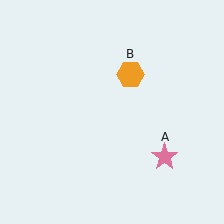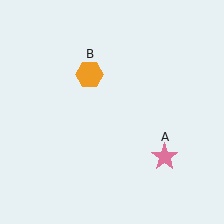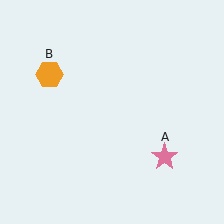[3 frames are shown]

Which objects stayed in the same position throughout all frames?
Pink star (object A) remained stationary.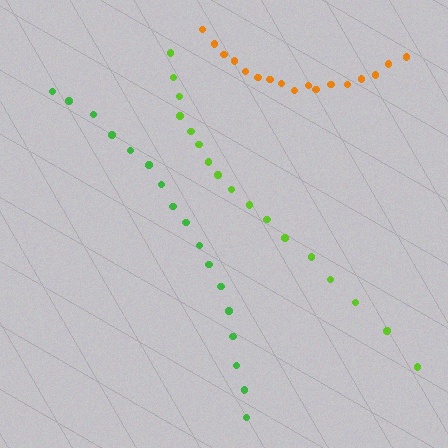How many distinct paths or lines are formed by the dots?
There are 3 distinct paths.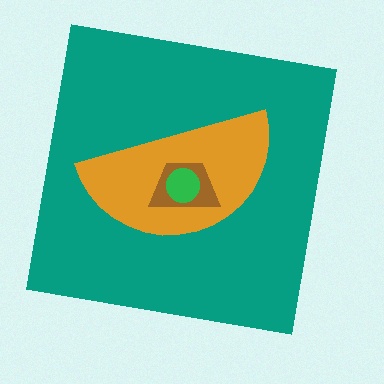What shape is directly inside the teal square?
The orange semicircle.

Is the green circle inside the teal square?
Yes.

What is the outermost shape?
The teal square.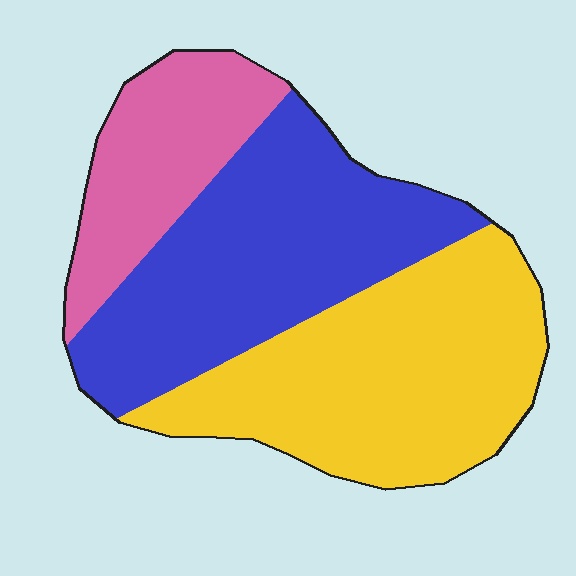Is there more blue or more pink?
Blue.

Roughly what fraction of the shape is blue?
Blue covers about 40% of the shape.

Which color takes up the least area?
Pink, at roughly 20%.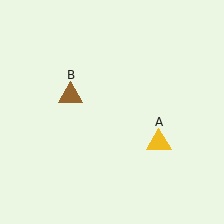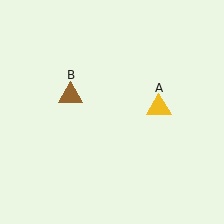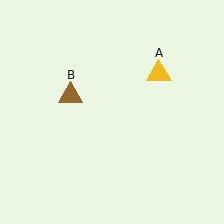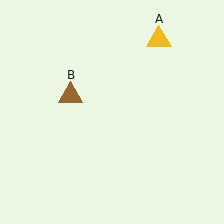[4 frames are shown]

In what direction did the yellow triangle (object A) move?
The yellow triangle (object A) moved up.